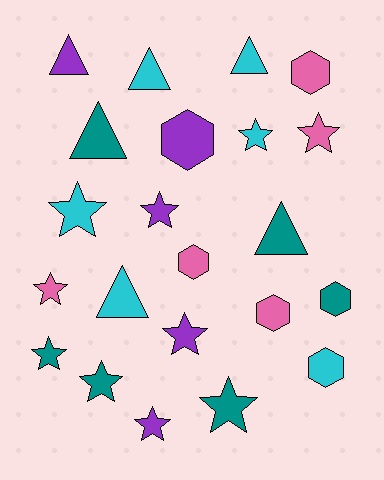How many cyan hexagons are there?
There is 1 cyan hexagon.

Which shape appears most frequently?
Star, with 10 objects.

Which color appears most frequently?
Teal, with 6 objects.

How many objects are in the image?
There are 22 objects.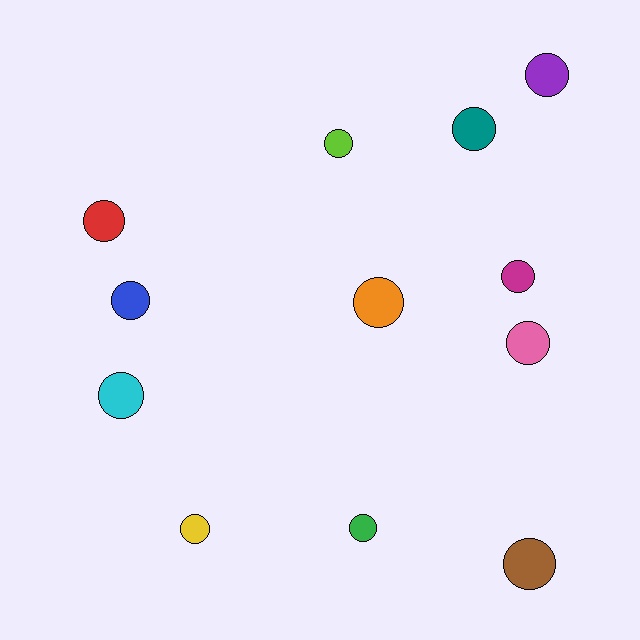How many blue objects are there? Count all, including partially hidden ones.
There is 1 blue object.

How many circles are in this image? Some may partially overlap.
There are 12 circles.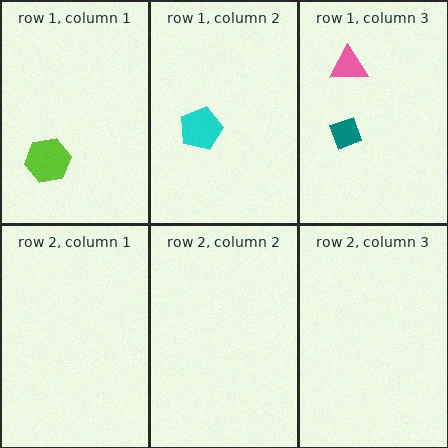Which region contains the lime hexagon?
The row 1, column 1 region.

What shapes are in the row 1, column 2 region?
The cyan pentagon.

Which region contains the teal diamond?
The row 1, column 3 region.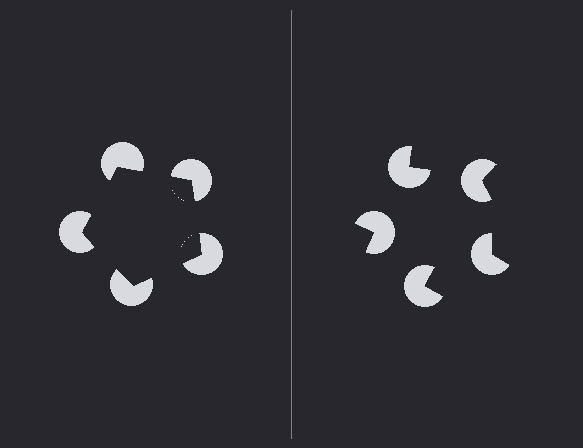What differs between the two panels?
The pac-man discs are positioned identically on both sides; only the wedge orientations differ. On the left they align to a pentagon; on the right they are misaligned.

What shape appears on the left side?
An illusory pentagon.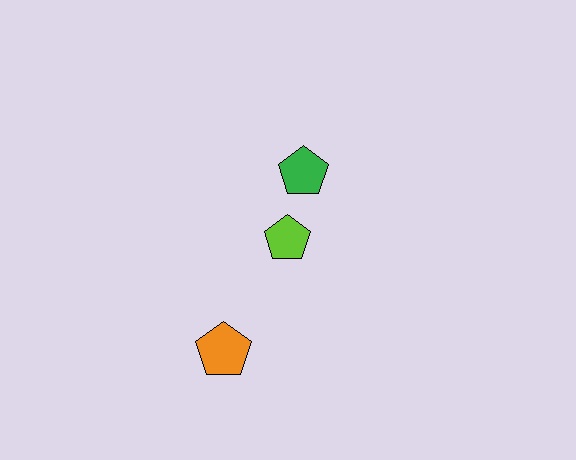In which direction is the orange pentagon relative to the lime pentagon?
The orange pentagon is below the lime pentagon.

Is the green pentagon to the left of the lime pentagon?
No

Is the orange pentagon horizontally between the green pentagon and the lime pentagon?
No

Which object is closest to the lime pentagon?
The green pentagon is closest to the lime pentagon.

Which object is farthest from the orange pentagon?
The green pentagon is farthest from the orange pentagon.